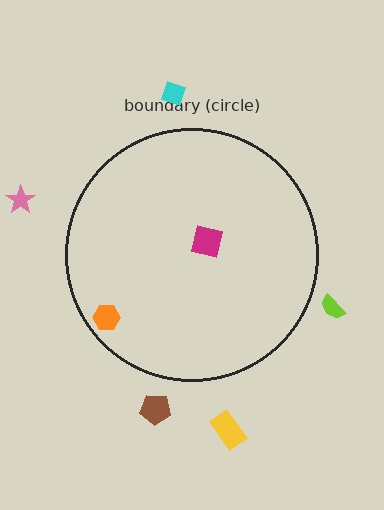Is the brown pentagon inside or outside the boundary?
Outside.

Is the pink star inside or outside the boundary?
Outside.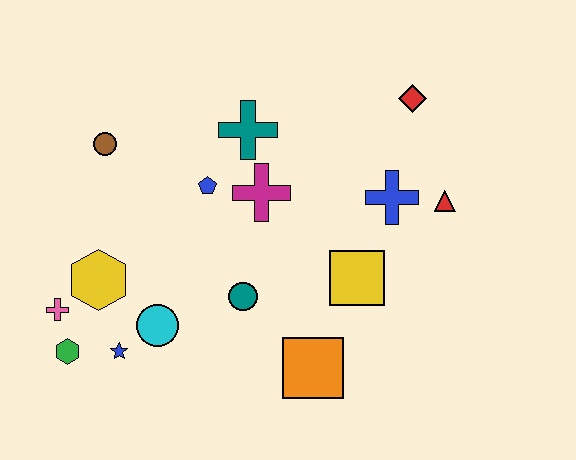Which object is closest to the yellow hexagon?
The pink cross is closest to the yellow hexagon.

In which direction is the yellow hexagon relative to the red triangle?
The yellow hexagon is to the left of the red triangle.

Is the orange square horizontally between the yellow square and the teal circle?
Yes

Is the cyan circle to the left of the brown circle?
No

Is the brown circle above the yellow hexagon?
Yes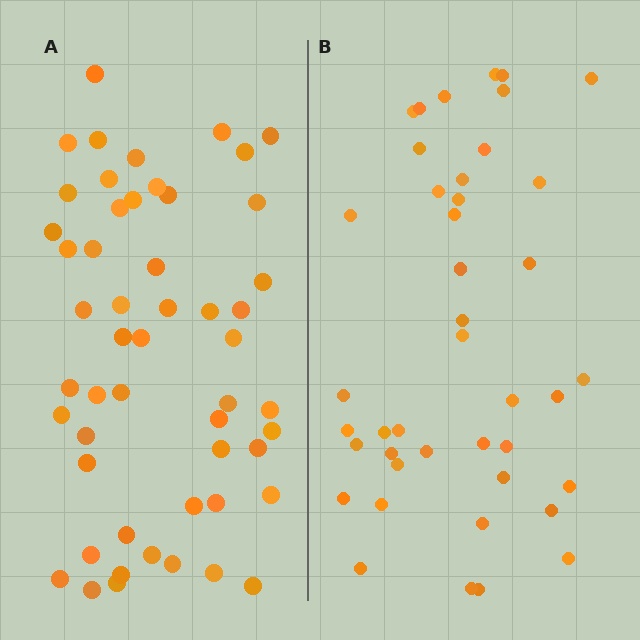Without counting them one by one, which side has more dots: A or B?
Region A (the left region) has more dots.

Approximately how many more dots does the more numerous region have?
Region A has roughly 10 or so more dots than region B.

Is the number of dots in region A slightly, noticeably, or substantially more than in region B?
Region A has only slightly more — the two regions are fairly close. The ratio is roughly 1.2 to 1.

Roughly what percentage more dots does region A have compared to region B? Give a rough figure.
About 25% more.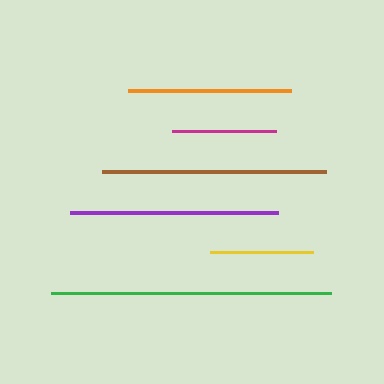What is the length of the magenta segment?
The magenta segment is approximately 104 pixels long.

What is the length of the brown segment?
The brown segment is approximately 224 pixels long.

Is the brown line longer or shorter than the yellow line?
The brown line is longer than the yellow line.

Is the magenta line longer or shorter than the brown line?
The brown line is longer than the magenta line.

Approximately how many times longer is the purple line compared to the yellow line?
The purple line is approximately 2.0 times the length of the yellow line.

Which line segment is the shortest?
The yellow line is the shortest at approximately 103 pixels.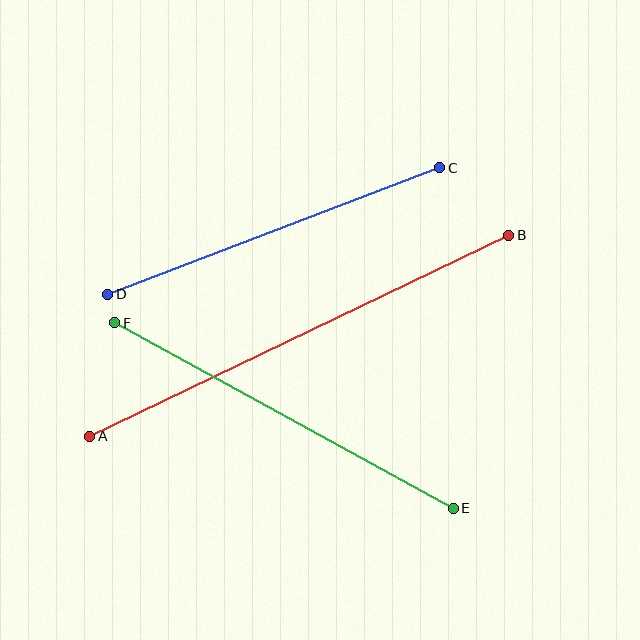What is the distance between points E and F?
The distance is approximately 386 pixels.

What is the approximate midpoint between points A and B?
The midpoint is at approximately (299, 336) pixels.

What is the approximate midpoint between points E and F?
The midpoint is at approximately (284, 416) pixels.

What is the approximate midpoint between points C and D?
The midpoint is at approximately (274, 231) pixels.